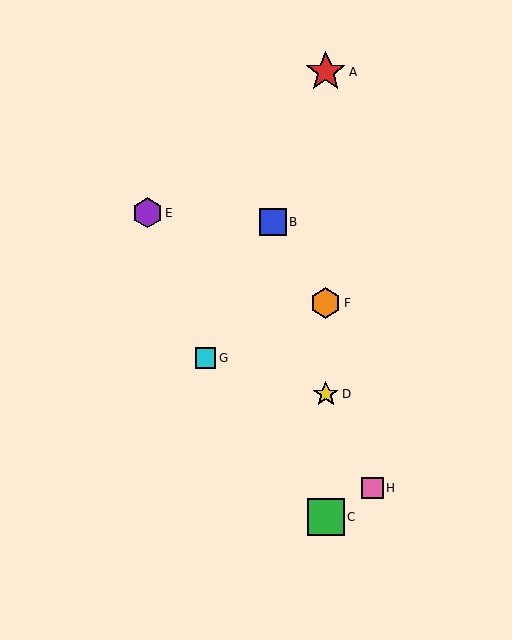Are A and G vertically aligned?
No, A is at x≈326 and G is at x≈206.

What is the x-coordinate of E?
Object E is at x≈147.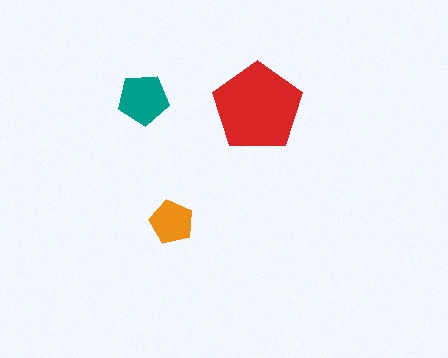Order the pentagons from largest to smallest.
the red one, the teal one, the orange one.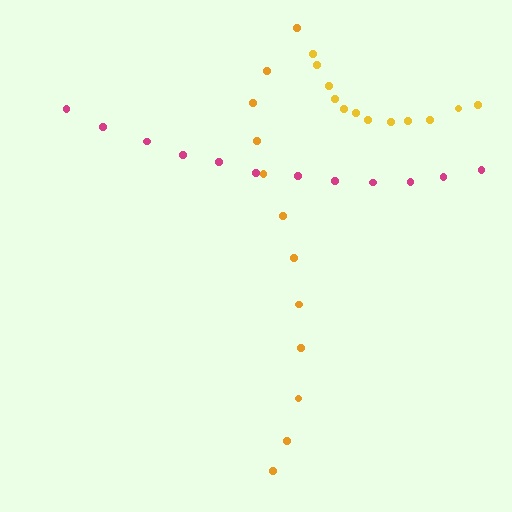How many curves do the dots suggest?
There are 3 distinct paths.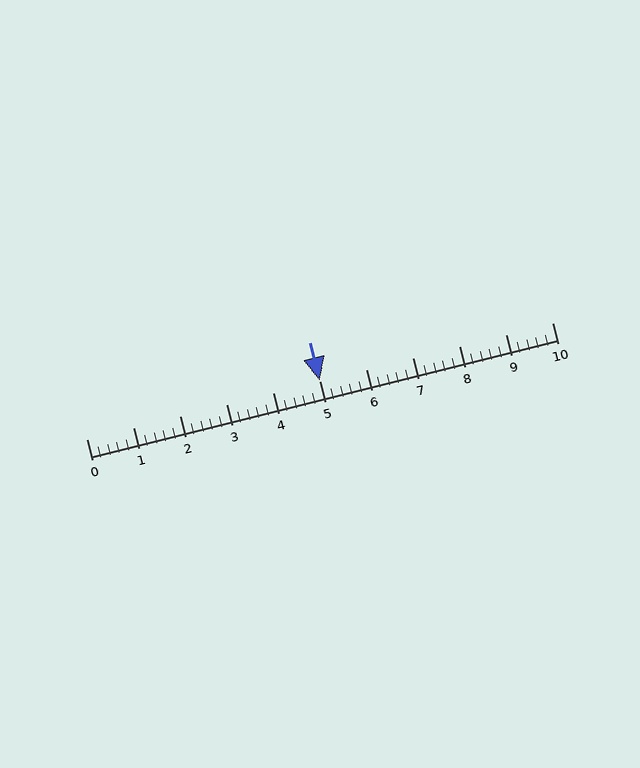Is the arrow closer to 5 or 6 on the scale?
The arrow is closer to 5.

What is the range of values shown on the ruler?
The ruler shows values from 0 to 10.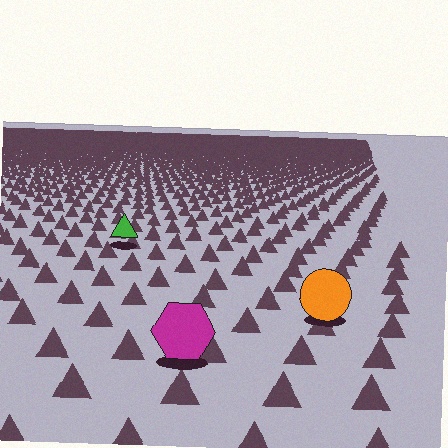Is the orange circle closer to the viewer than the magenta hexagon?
No. The magenta hexagon is closer — you can tell from the texture gradient: the ground texture is coarser near it.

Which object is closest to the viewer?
The magenta hexagon is closest. The texture marks near it are larger and more spread out.